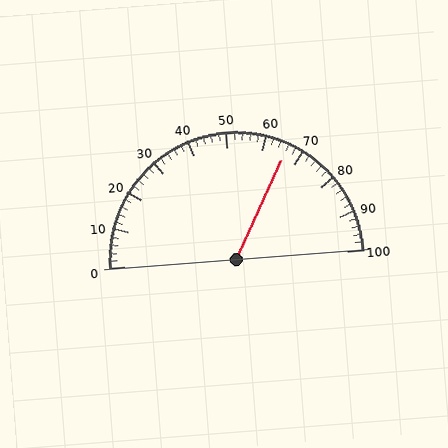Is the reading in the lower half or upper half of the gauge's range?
The reading is in the upper half of the range (0 to 100).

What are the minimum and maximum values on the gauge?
The gauge ranges from 0 to 100.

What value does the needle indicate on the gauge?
The needle indicates approximately 66.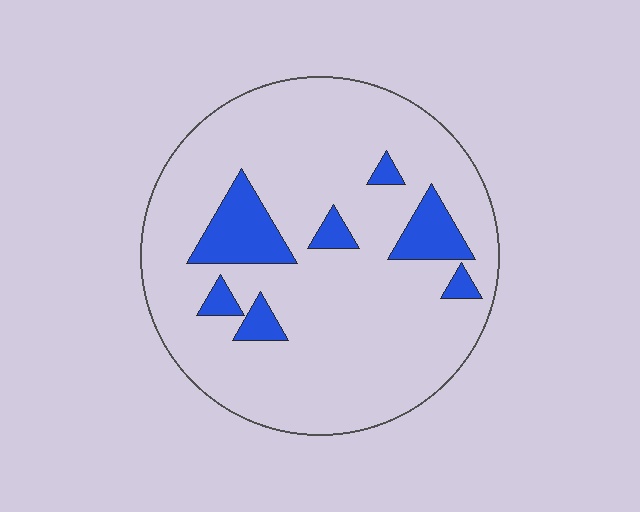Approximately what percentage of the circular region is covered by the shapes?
Approximately 15%.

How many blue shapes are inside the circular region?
7.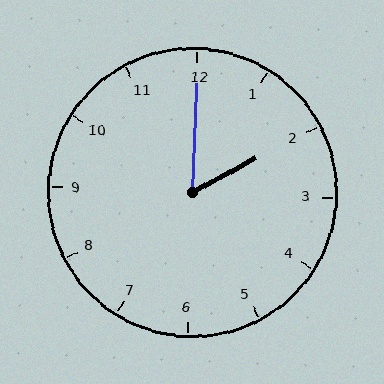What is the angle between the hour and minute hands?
Approximately 60 degrees.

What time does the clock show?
2:00.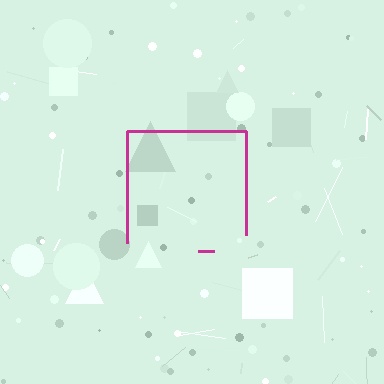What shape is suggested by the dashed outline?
The dashed outline suggests a square.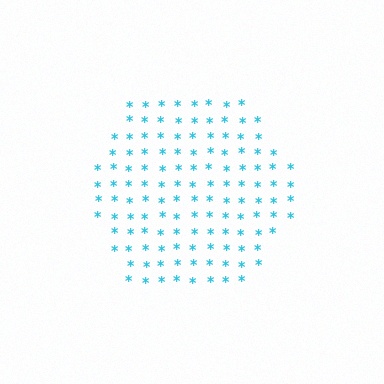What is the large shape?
The large shape is a hexagon.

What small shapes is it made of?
It is made of small asterisks.